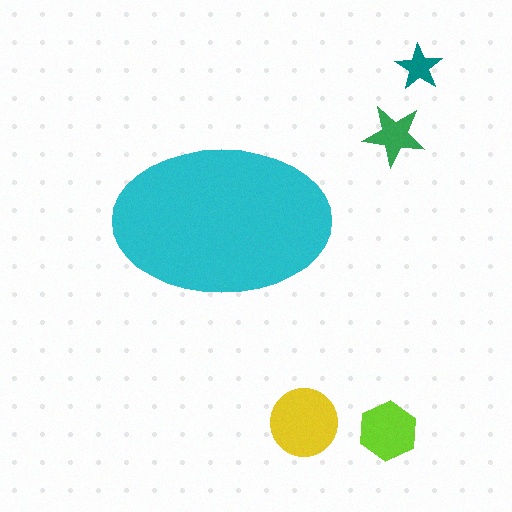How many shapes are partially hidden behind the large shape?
0 shapes are partially hidden.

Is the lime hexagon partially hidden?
No, the lime hexagon is fully visible.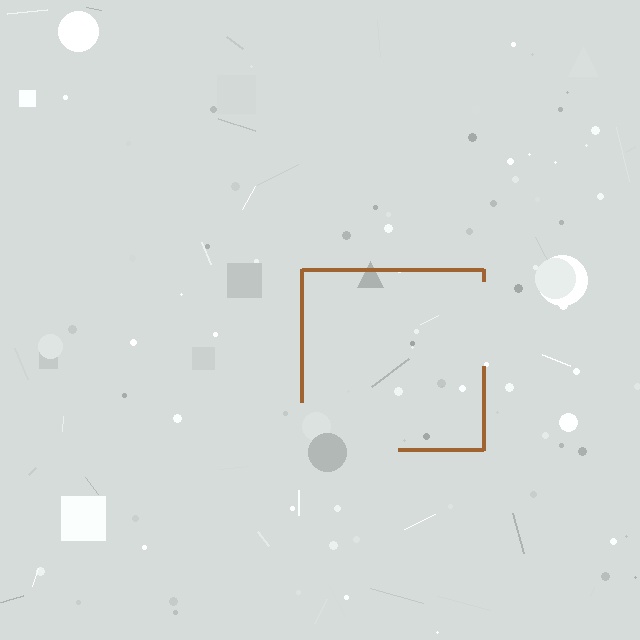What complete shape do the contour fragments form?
The contour fragments form a square.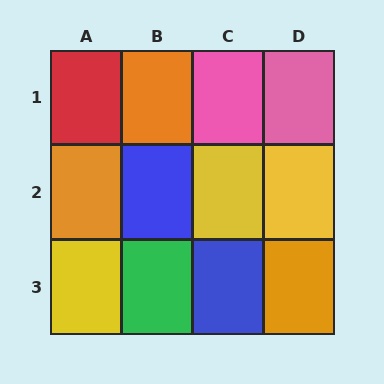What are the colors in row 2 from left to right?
Orange, blue, yellow, yellow.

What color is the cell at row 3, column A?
Yellow.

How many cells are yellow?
3 cells are yellow.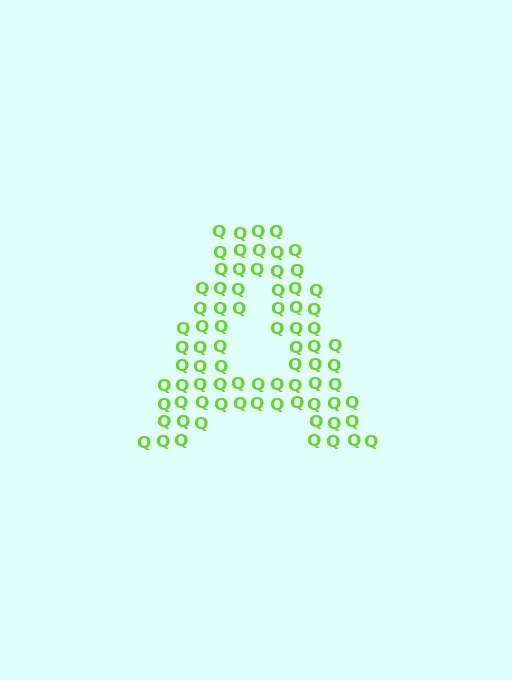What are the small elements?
The small elements are letter Q's.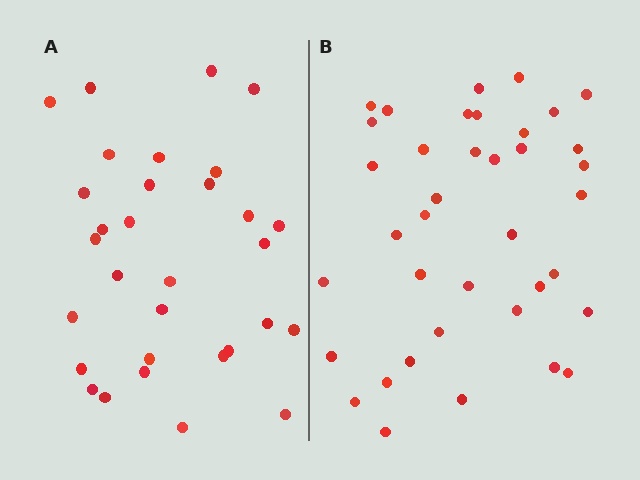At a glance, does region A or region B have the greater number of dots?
Region B (the right region) has more dots.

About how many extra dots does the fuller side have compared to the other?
Region B has roughly 8 or so more dots than region A.